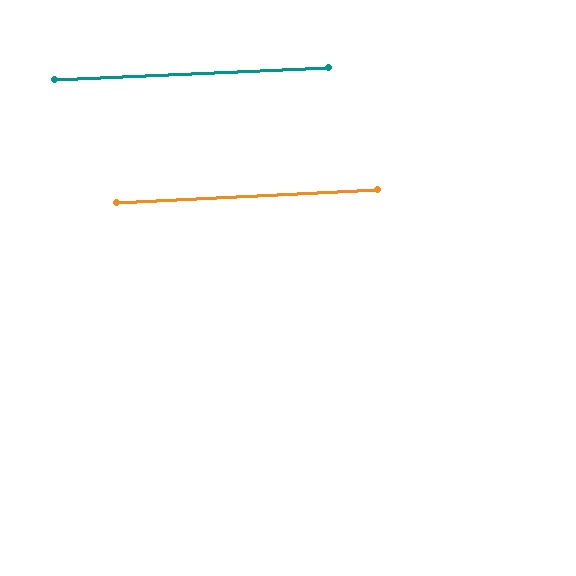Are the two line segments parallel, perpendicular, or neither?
Parallel — their directions differ by only 0.3°.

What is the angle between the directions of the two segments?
Approximately 0 degrees.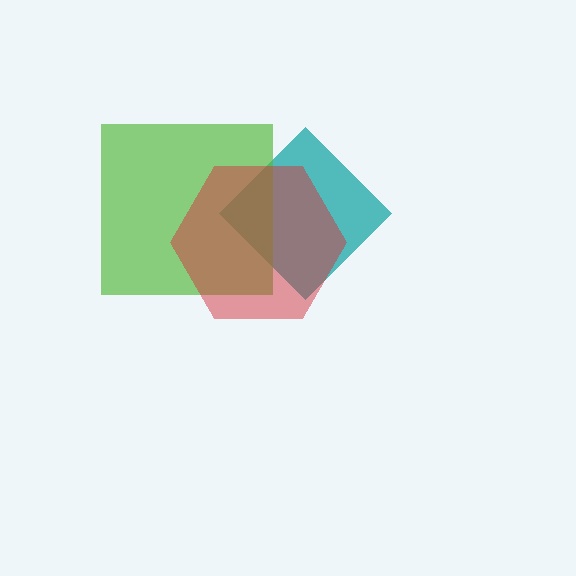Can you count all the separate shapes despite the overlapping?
Yes, there are 3 separate shapes.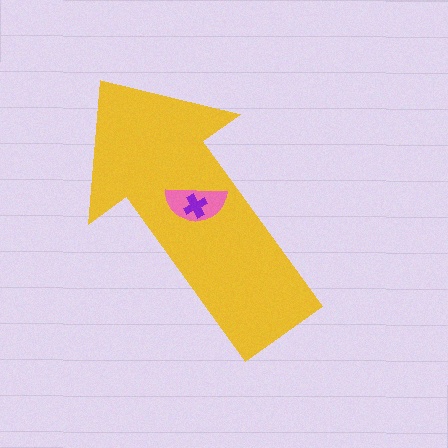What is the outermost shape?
The yellow arrow.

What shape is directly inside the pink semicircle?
The purple cross.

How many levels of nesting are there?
3.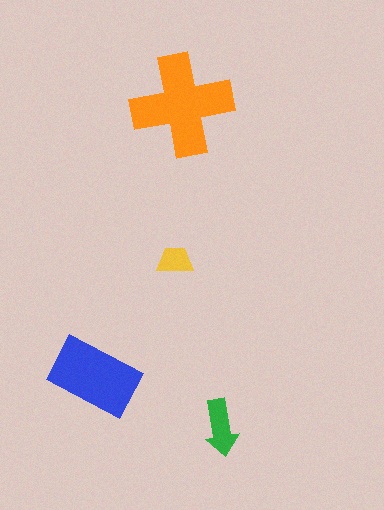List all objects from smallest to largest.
The yellow trapezoid, the green arrow, the blue rectangle, the orange cross.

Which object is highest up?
The orange cross is topmost.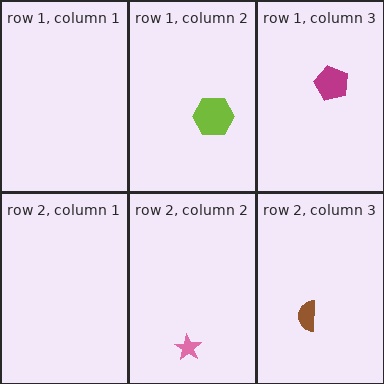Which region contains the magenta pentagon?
The row 1, column 3 region.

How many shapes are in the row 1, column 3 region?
1.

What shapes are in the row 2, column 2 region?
The pink star.